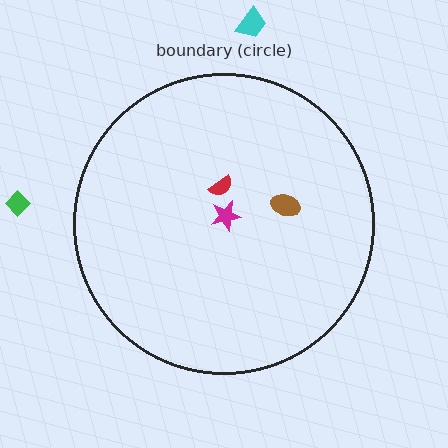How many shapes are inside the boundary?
3 inside, 2 outside.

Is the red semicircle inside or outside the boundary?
Inside.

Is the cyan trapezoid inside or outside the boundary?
Outside.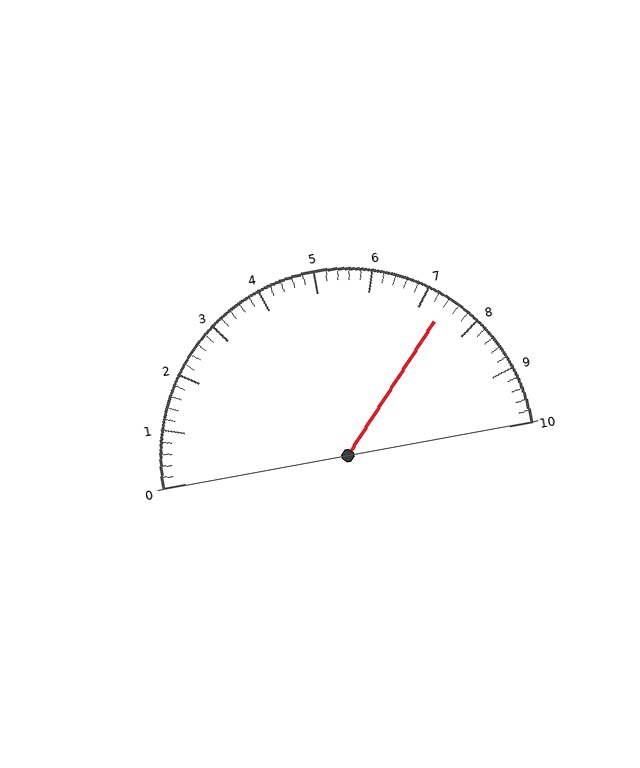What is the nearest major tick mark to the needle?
The nearest major tick mark is 7.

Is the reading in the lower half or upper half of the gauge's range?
The reading is in the upper half of the range (0 to 10).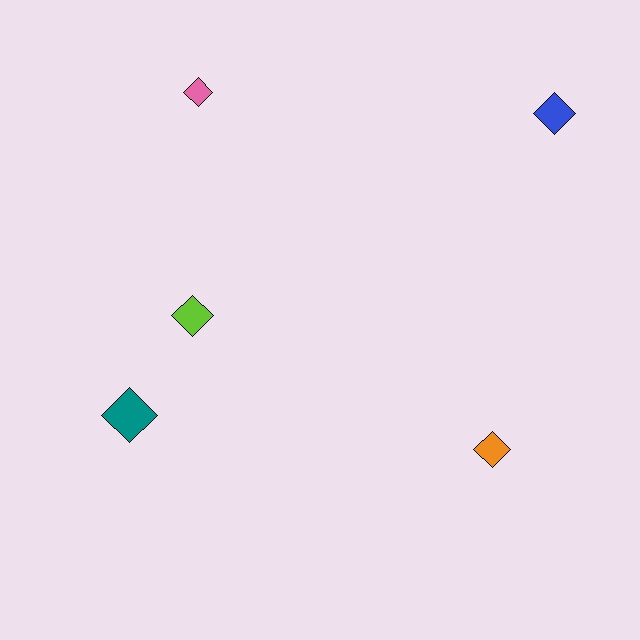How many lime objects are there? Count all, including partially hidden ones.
There is 1 lime object.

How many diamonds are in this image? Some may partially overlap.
There are 5 diamonds.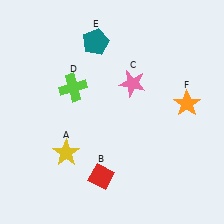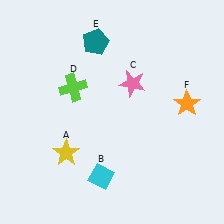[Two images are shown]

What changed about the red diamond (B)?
In Image 1, B is red. In Image 2, it changed to cyan.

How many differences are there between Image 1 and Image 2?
There is 1 difference between the two images.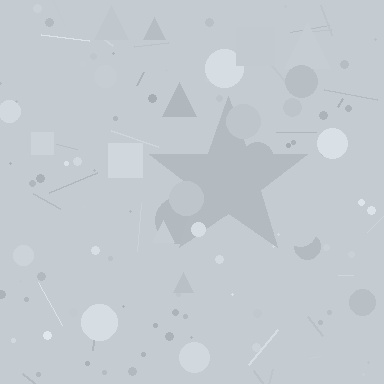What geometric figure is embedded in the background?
A star is embedded in the background.